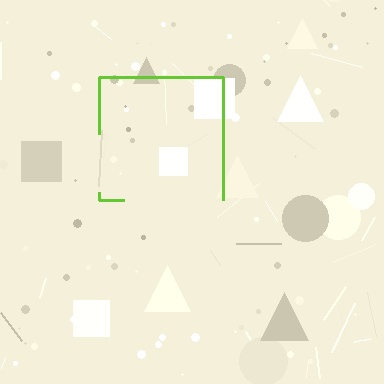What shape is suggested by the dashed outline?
The dashed outline suggests a square.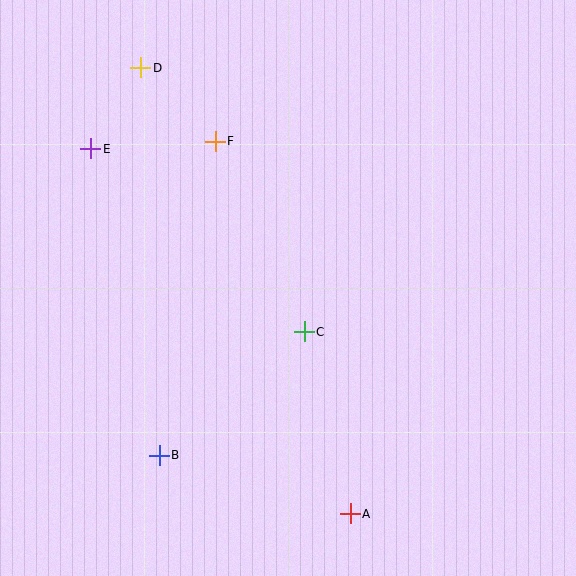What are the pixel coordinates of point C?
Point C is at (304, 332).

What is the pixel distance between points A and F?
The distance between A and F is 396 pixels.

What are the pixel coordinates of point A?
Point A is at (350, 514).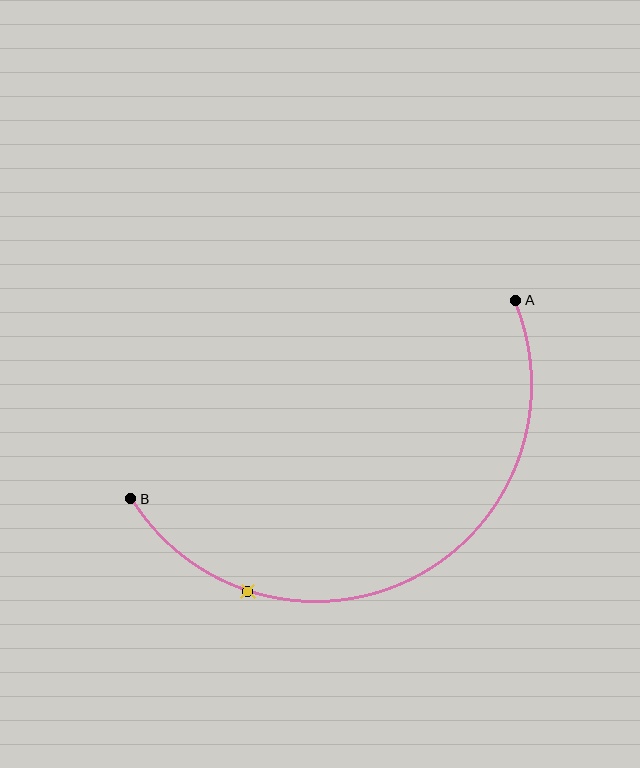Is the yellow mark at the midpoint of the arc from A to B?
No. The yellow mark lies on the arc but is closer to endpoint B. The arc midpoint would be at the point on the curve equidistant along the arc from both A and B.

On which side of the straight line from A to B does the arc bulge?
The arc bulges below the straight line connecting A and B.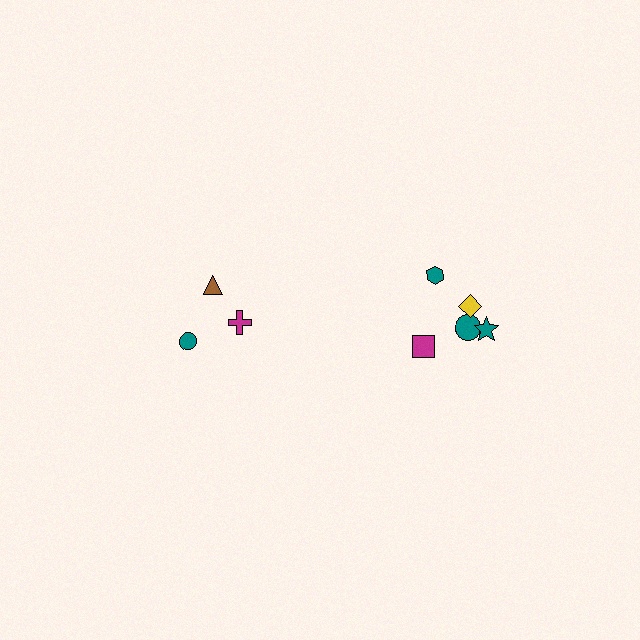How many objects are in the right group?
There are 5 objects.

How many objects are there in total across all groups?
There are 8 objects.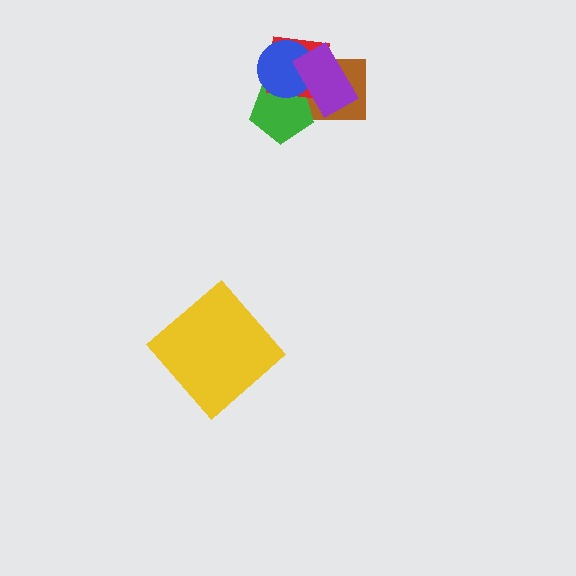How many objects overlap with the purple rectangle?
4 objects overlap with the purple rectangle.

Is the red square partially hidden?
Yes, it is partially covered by another shape.